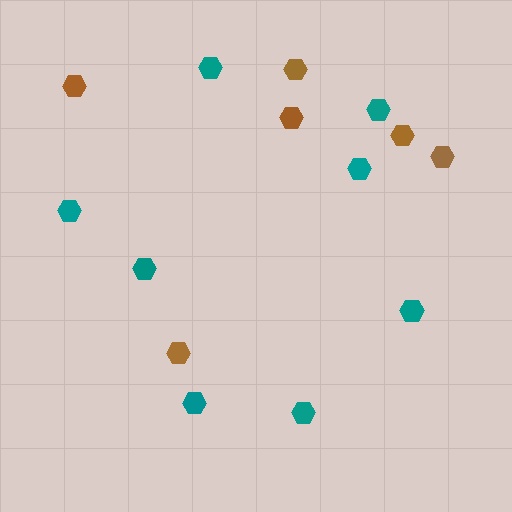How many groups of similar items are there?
There are 2 groups: one group of teal hexagons (8) and one group of brown hexagons (6).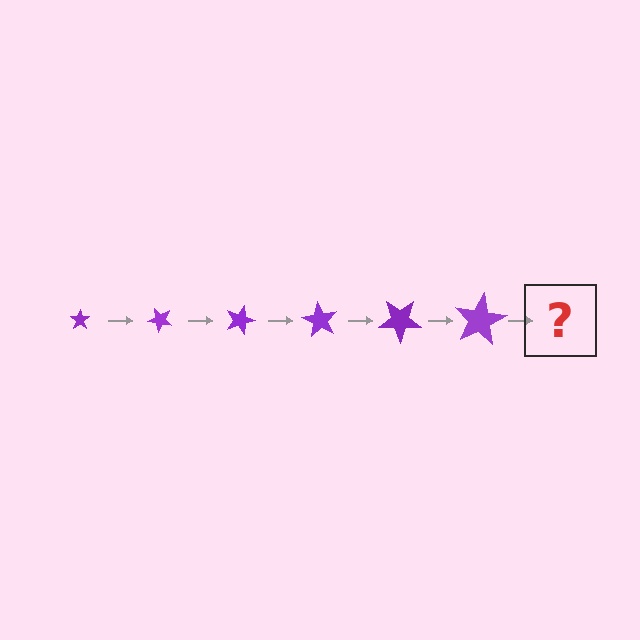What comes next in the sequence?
The next element should be a star, larger than the previous one and rotated 270 degrees from the start.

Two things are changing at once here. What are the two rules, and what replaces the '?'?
The two rules are that the star grows larger each step and it rotates 45 degrees each step. The '?' should be a star, larger than the previous one and rotated 270 degrees from the start.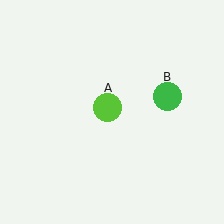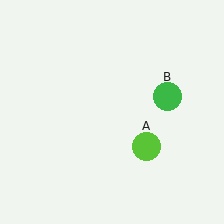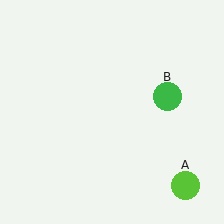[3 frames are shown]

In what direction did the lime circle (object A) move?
The lime circle (object A) moved down and to the right.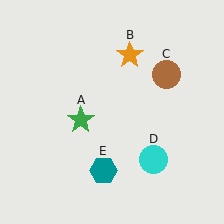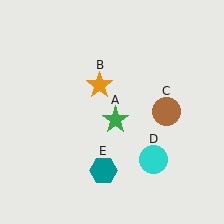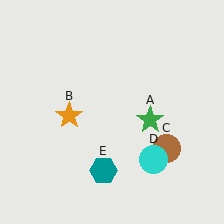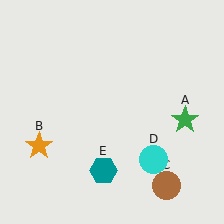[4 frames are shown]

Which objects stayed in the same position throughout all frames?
Cyan circle (object D) and teal hexagon (object E) remained stationary.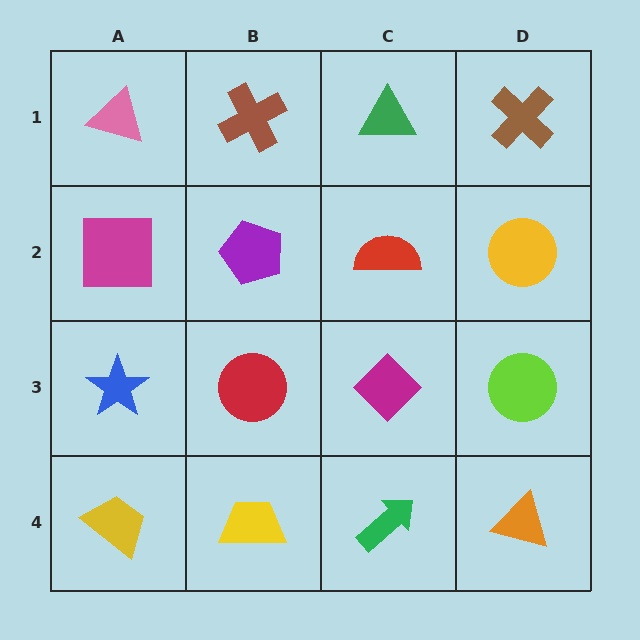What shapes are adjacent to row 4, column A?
A blue star (row 3, column A), a yellow trapezoid (row 4, column B).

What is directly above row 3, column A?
A magenta square.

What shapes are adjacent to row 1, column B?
A purple pentagon (row 2, column B), a pink triangle (row 1, column A), a green triangle (row 1, column C).